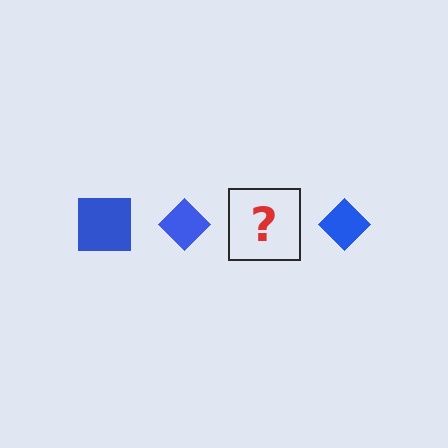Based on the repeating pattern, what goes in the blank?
The blank should be a blue square.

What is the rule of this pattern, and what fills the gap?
The rule is that the pattern cycles through square, diamond shapes in blue. The gap should be filled with a blue square.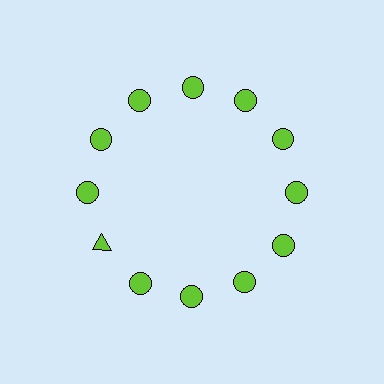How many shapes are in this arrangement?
There are 12 shapes arranged in a ring pattern.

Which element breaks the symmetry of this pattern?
The lime triangle at roughly the 8 o'clock position breaks the symmetry. All other shapes are lime circles.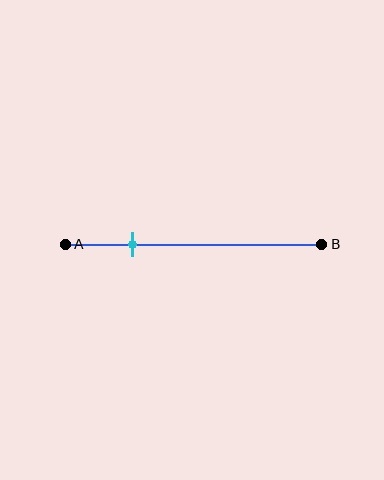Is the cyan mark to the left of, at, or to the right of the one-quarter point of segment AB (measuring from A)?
The cyan mark is approximately at the one-quarter point of segment AB.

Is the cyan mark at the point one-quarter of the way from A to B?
Yes, the mark is approximately at the one-quarter point.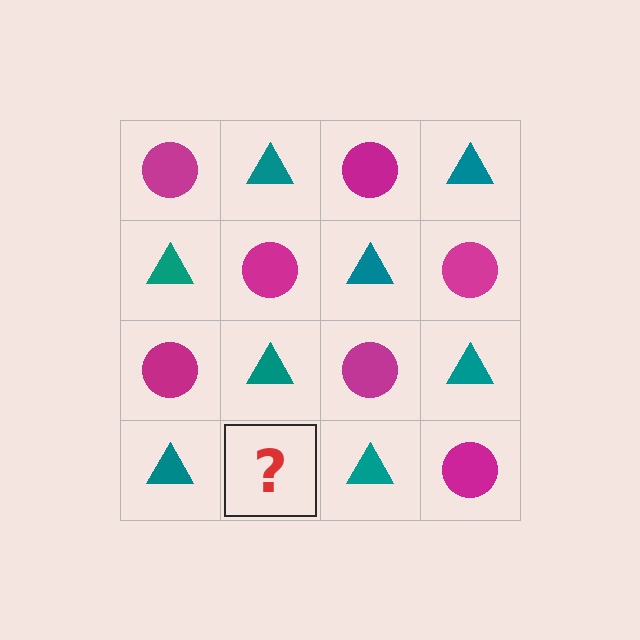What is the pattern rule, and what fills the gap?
The rule is that it alternates magenta circle and teal triangle in a checkerboard pattern. The gap should be filled with a magenta circle.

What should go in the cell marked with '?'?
The missing cell should contain a magenta circle.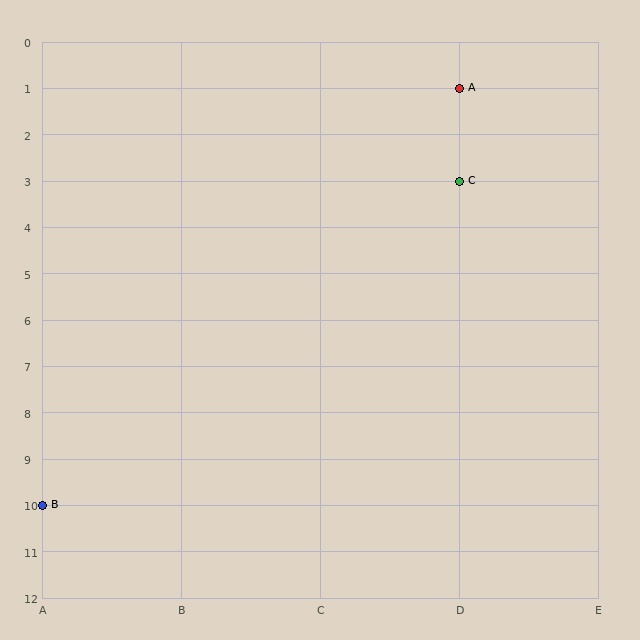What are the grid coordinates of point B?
Point B is at grid coordinates (A, 10).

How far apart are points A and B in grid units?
Points A and B are 3 columns and 9 rows apart (about 9.5 grid units diagonally).